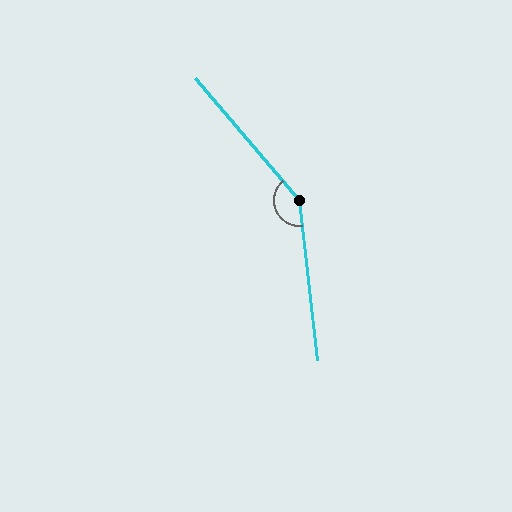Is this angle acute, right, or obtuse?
It is obtuse.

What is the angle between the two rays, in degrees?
Approximately 146 degrees.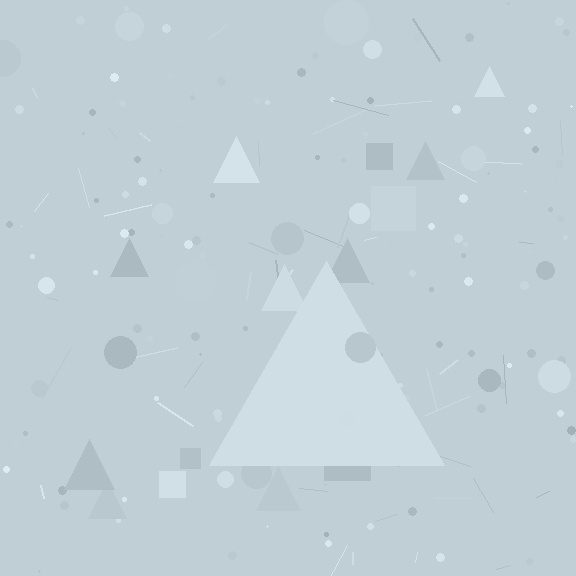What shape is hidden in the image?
A triangle is hidden in the image.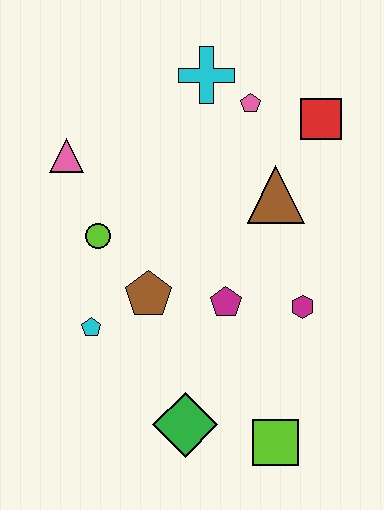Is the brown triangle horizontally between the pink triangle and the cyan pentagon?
No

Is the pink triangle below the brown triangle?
No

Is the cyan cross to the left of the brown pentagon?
No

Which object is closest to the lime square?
The green diamond is closest to the lime square.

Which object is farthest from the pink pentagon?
The lime square is farthest from the pink pentagon.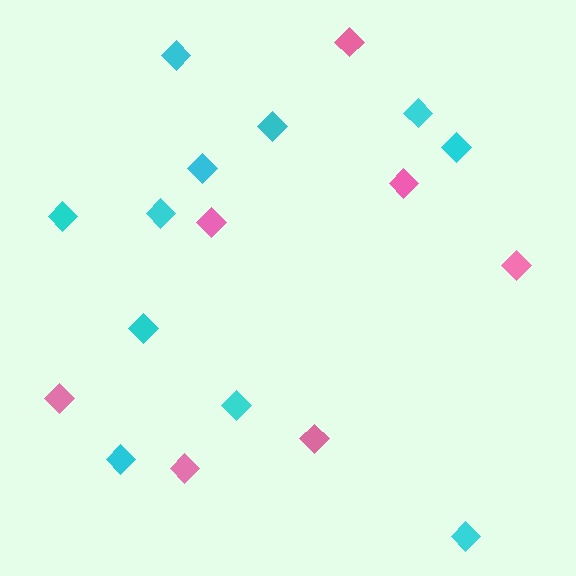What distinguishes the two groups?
There are 2 groups: one group of pink diamonds (7) and one group of cyan diamonds (11).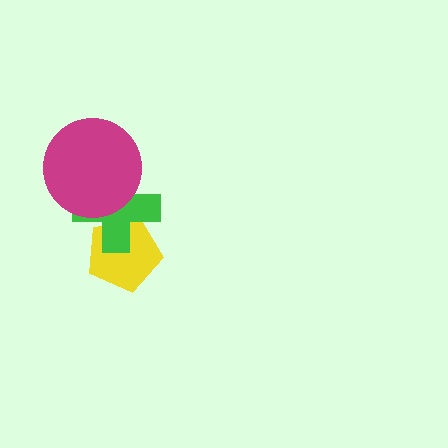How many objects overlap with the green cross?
2 objects overlap with the green cross.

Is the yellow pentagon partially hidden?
Yes, it is partially covered by another shape.